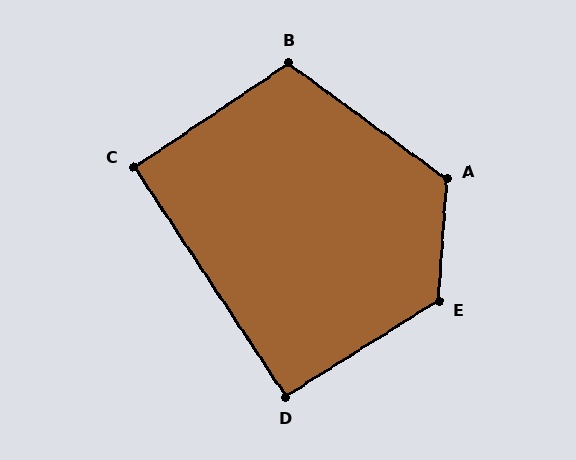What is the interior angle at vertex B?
Approximately 110 degrees (obtuse).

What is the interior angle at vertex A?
Approximately 122 degrees (obtuse).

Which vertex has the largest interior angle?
E, at approximately 126 degrees.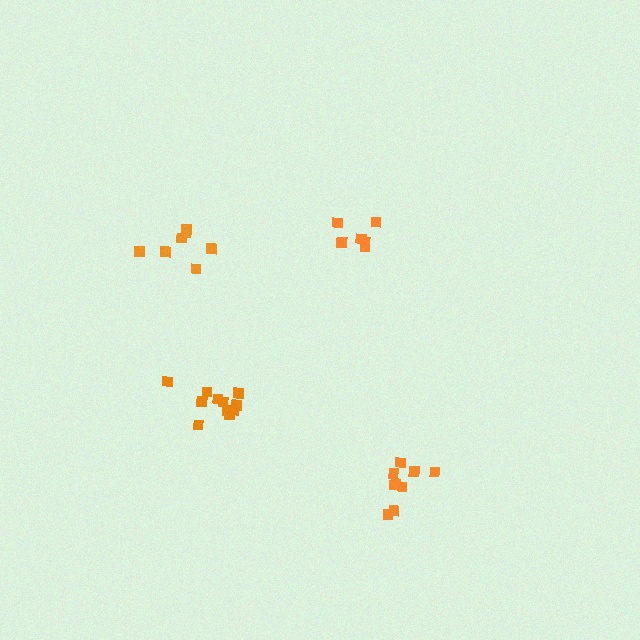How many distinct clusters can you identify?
There are 4 distinct clusters.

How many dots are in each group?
Group 1: 9 dots, Group 2: 11 dots, Group 3: 6 dots, Group 4: 7 dots (33 total).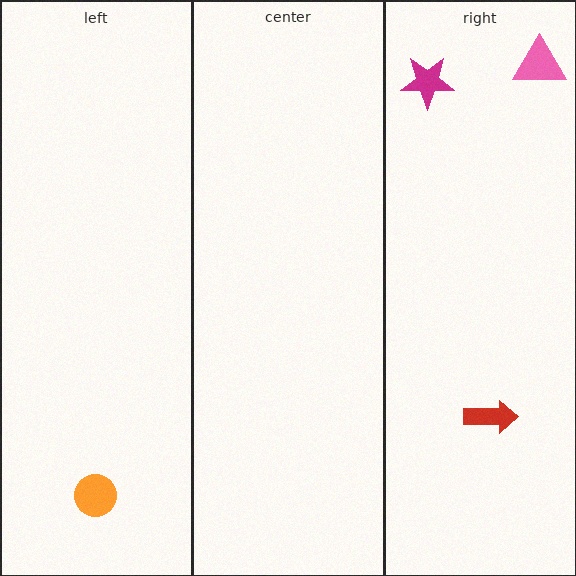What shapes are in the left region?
The orange circle.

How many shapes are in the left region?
1.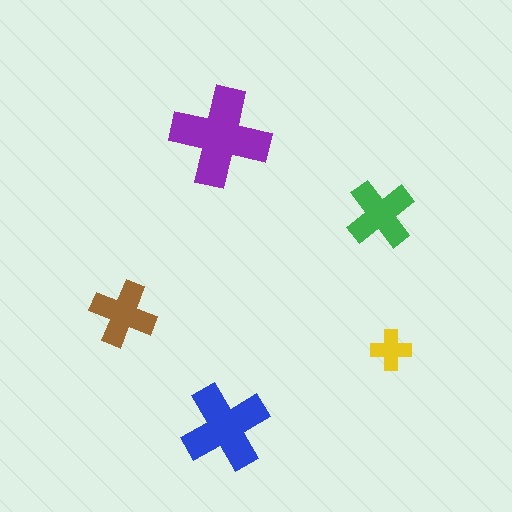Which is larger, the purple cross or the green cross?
The purple one.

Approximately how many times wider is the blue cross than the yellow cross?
About 2 times wider.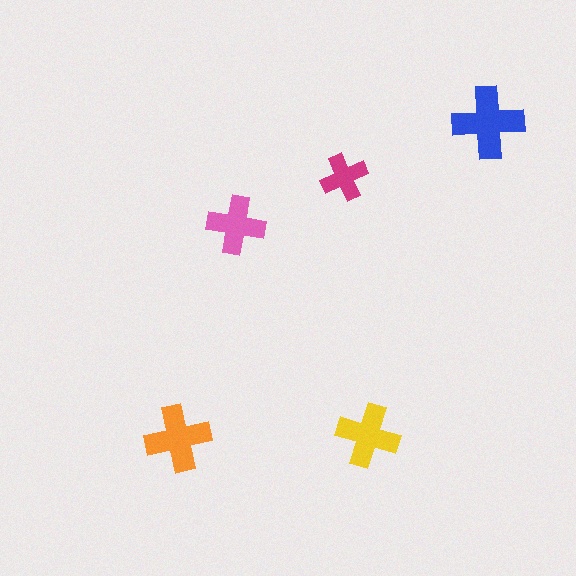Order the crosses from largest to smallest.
the blue one, the orange one, the yellow one, the pink one, the magenta one.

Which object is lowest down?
The orange cross is bottommost.